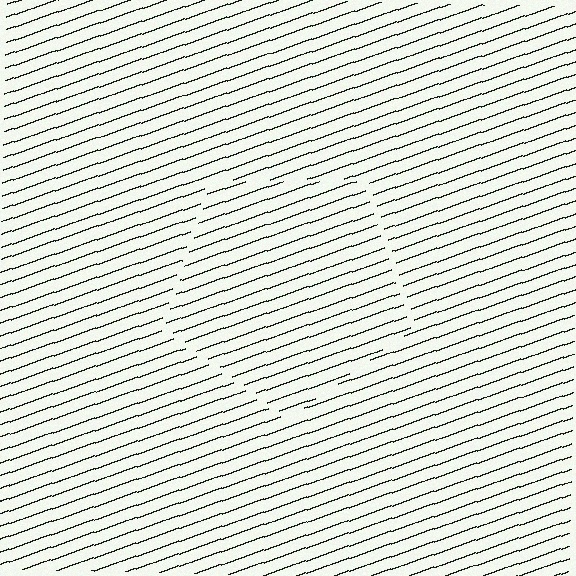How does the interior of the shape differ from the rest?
The interior of the shape contains the same grating, shifted by half a period — the contour is defined by the phase discontinuity where line-ends from the inner and outer gratings abut.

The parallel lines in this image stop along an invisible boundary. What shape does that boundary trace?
An illusory pentagon. The interior of the shape contains the same grating, shifted by half a period — the contour is defined by the phase discontinuity where line-ends from the inner and outer gratings abut.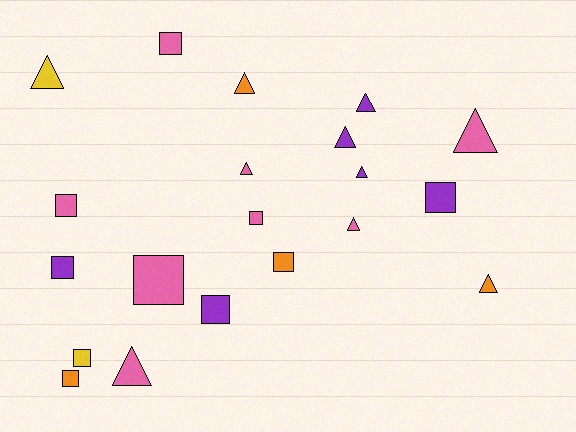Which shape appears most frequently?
Square, with 10 objects.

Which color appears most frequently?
Pink, with 8 objects.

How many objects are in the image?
There are 20 objects.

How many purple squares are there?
There are 3 purple squares.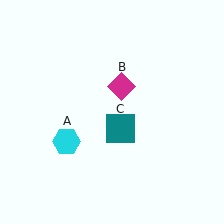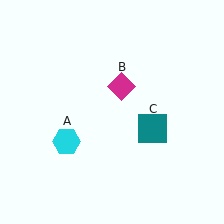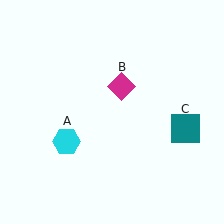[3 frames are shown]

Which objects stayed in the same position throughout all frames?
Cyan hexagon (object A) and magenta diamond (object B) remained stationary.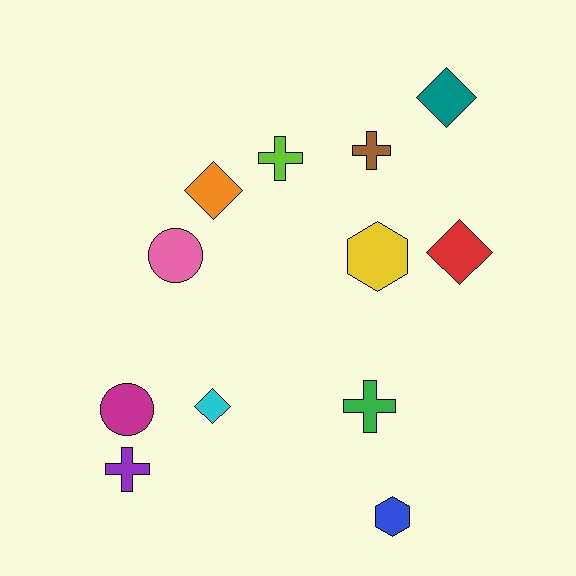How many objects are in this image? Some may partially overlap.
There are 12 objects.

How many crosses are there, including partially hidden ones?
There are 4 crosses.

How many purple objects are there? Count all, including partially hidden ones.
There is 1 purple object.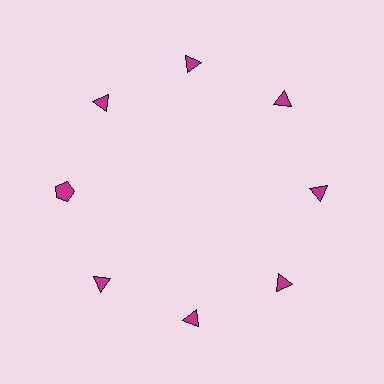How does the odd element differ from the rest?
It has a different shape: pentagon instead of triangle.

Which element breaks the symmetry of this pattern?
The magenta pentagon at roughly the 9 o'clock position breaks the symmetry. All other shapes are magenta triangles.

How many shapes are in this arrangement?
There are 8 shapes arranged in a ring pattern.